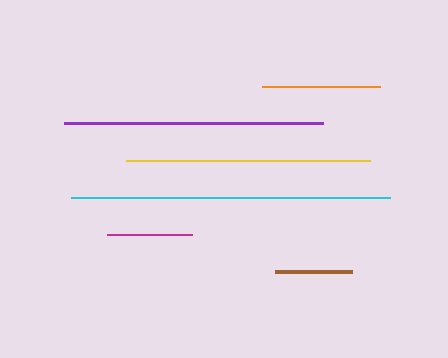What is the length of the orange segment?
The orange segment is approximately 118 pixels long.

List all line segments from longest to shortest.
From longest to shortest: cyan, purple, yellow, orange, magenta, brown.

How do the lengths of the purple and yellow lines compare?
The purple and yellow lines are approximately the same length.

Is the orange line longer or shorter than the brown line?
The orange line is longer than the brown line.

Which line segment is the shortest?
The brown line is the shortest at approximately 76 pixels.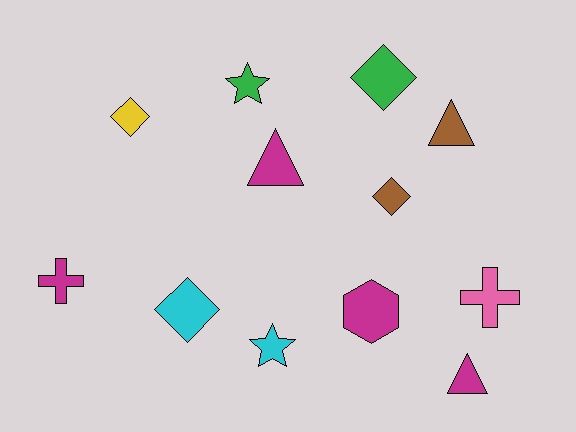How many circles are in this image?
There are no circles.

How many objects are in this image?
There are 12 objects.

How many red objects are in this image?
There are no red objects.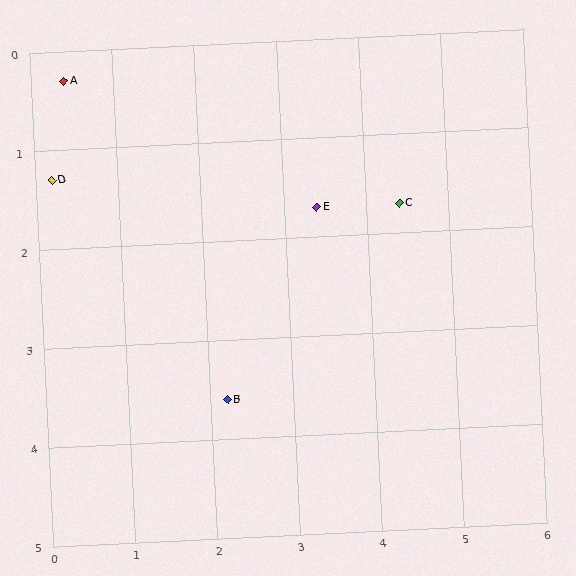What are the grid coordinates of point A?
Point A is at approximately (0.4, 0.3).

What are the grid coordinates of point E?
Point E is at approximately (3.4, 1.7).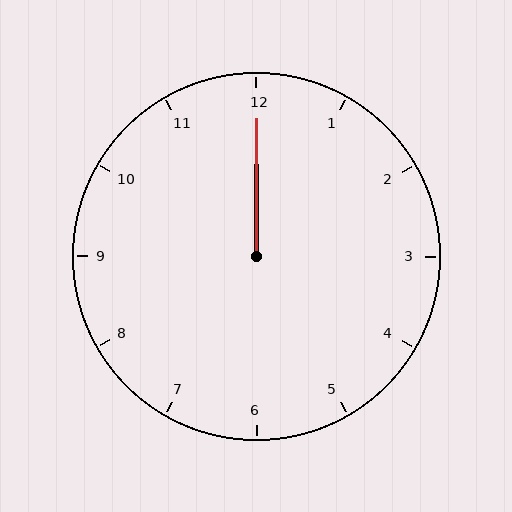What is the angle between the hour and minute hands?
Approximately 0 degrees.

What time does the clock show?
12:00.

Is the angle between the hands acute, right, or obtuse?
It is acute.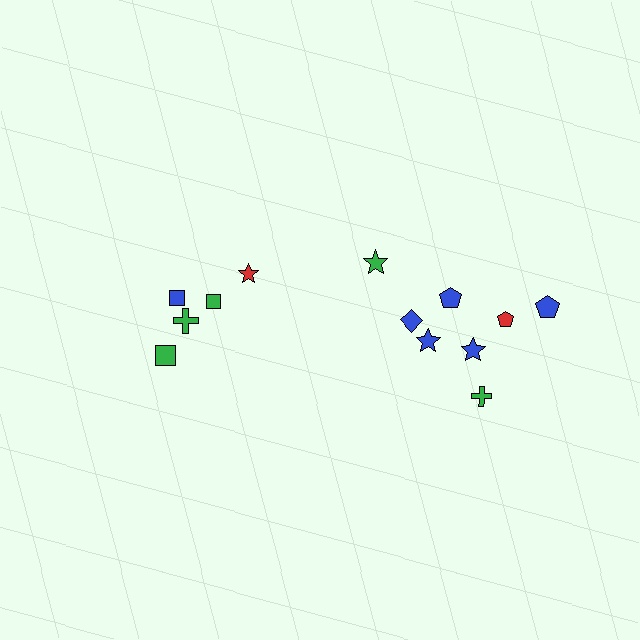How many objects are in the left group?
There are 5 objects.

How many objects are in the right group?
There are 8 objects.